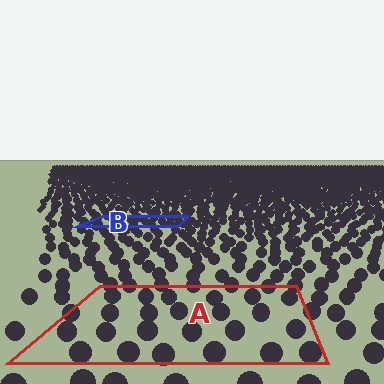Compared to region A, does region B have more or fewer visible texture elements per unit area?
Region B has more texture elements per unit area — they are packed more densely because it is farther away.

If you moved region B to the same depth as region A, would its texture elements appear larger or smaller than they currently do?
They would appear larger. At a closer depth, the same texture elements are projected at a bigger on-screen size.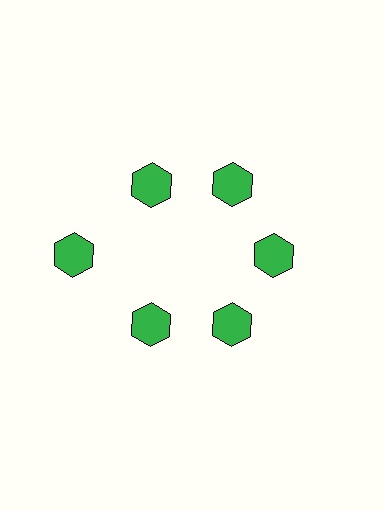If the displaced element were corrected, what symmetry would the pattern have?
It would have 6-fold rotational symmetry — the pattern would map onto itself every 60 degrees.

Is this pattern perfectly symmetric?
No. The 6 green hexagons are arranged in a ring, but one element near the 9 o'clock position is pushed outward from the center, breaking the 6-fold rotational symmetry.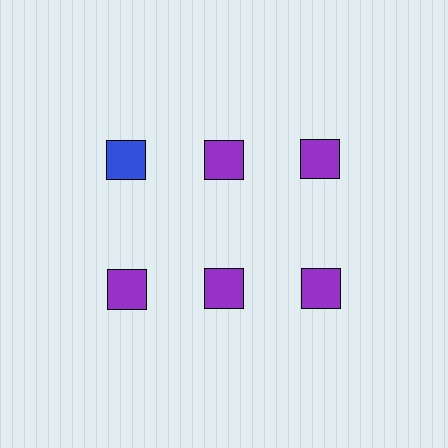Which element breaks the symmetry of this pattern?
The blue square in the top row, leftmost column breaks the symmetry. All other shapes are purple squares.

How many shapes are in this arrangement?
There are 6 shapes arranged in a grid pattern.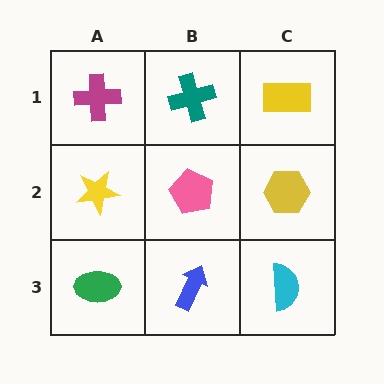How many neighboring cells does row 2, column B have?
4.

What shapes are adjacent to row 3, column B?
A pink pentagon (row 2, column B), a green ellipse (row 3, column A), a cyan semicircle (row 3, column C).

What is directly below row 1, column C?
A yellow hexagon.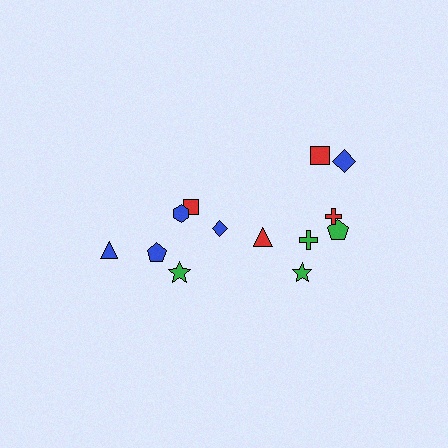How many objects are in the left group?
There are 5 objects.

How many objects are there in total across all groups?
There are 13 objects.